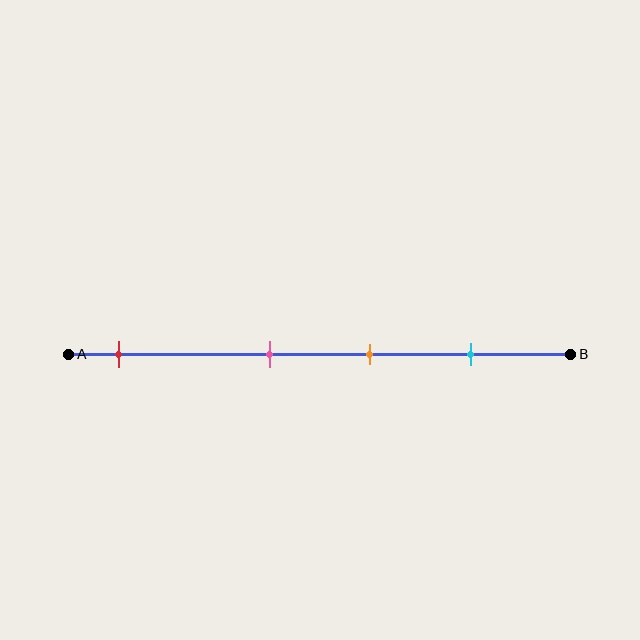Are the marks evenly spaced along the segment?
No, the marks are not evenly spaced.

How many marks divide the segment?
There are 4 marks dividing the segment.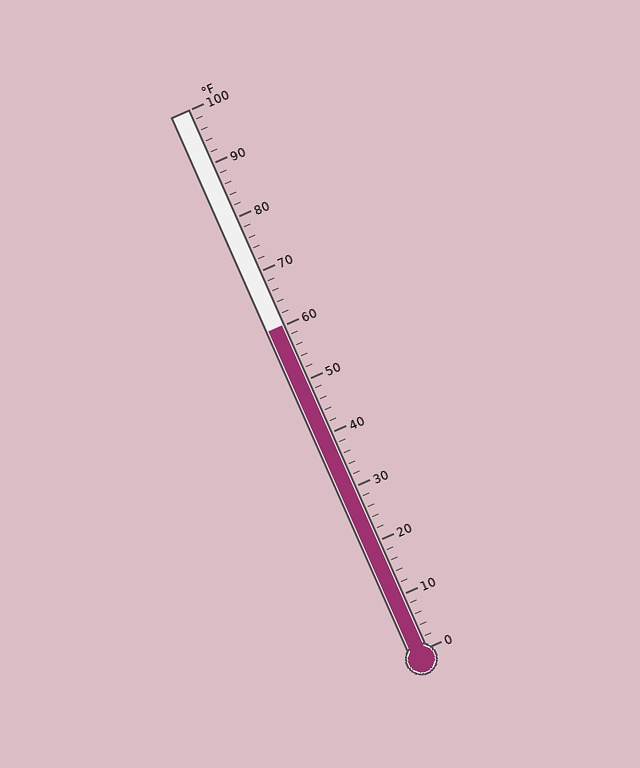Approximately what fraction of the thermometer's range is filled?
The thermometer is filled to approximately 60% of its range.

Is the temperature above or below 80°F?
The temperature is below 80°F.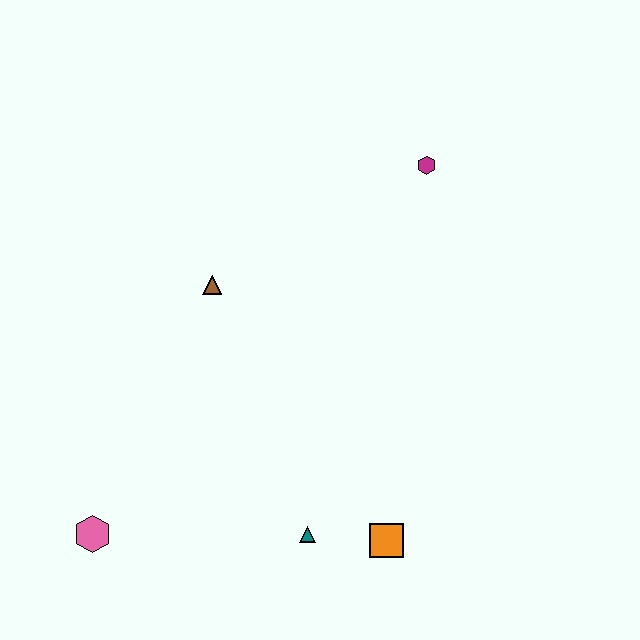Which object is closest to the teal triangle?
The orange square is closest to the teal triangle.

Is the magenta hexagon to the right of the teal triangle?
Yes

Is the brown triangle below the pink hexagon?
No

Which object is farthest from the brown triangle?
The orange square is farthest from the brown triangle.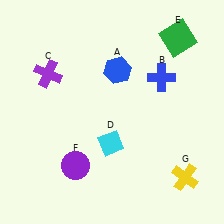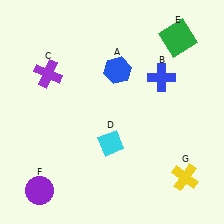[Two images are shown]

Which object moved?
The purple circle (F) moved left.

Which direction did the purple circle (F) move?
The purple circle (F) moved left.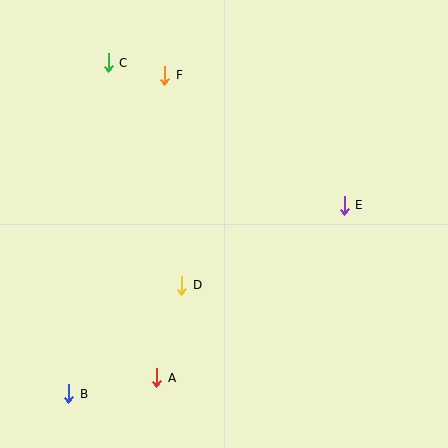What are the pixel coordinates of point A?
Point A is at (157, 378).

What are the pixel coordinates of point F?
Point F is at (165, 75).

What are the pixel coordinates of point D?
Point D is at (182, 285).